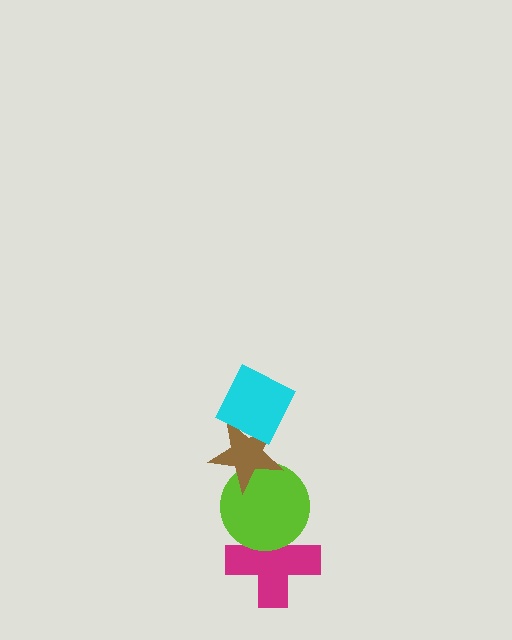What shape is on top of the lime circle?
The brown star is on top of the lime circle.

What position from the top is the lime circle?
The lime circle is 3rd from the top.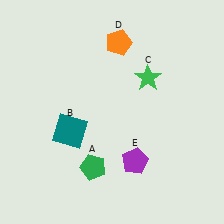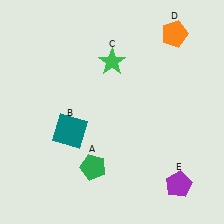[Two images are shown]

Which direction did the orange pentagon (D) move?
The orange pentagon (D) moved right.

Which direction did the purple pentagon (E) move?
The purple pentagon (E) moved right.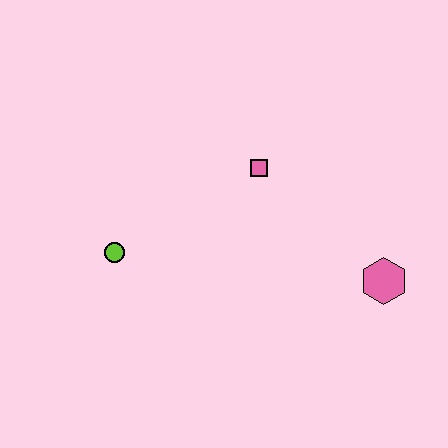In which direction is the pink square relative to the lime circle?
The pink square is to the right of the lime circle.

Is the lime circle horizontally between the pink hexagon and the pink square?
No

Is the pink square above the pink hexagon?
Yes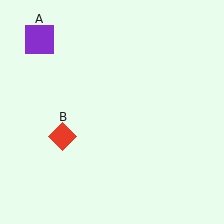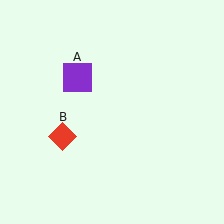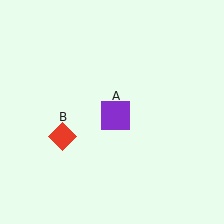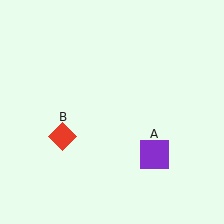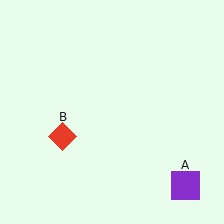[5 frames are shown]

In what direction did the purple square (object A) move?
The purple square (object A) moved down and to the right.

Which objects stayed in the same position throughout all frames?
Red diamond (object B) remained stationary.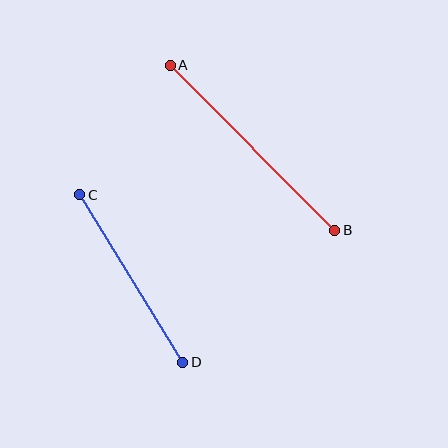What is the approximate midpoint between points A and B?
The midpoint is at approximately (252, 148) pixels.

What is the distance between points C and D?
The distance is approximately 196 pixels.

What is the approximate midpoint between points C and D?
The midpoint is at approximately (131, 278) pixels.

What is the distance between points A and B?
The distance is approximately 233 pixels.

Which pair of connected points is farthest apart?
Points A and B are farthest apart.